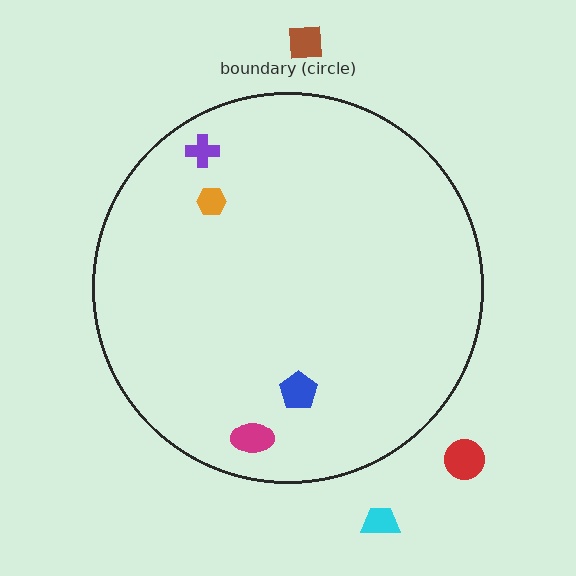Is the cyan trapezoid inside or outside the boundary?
Outside.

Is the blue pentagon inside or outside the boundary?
Inside.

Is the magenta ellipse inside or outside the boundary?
Inside.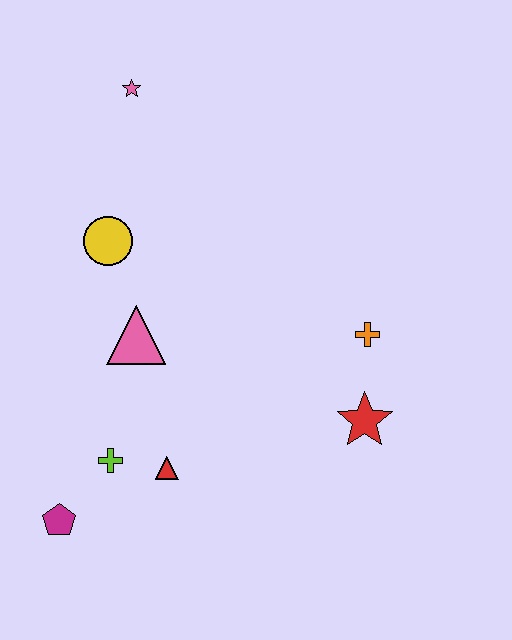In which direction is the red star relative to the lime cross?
The red star is to the right of the lime cross.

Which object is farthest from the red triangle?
The pink star is farthest from the red triangle.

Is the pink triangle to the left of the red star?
Yes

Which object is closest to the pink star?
The yellow circle is closest to the pink star.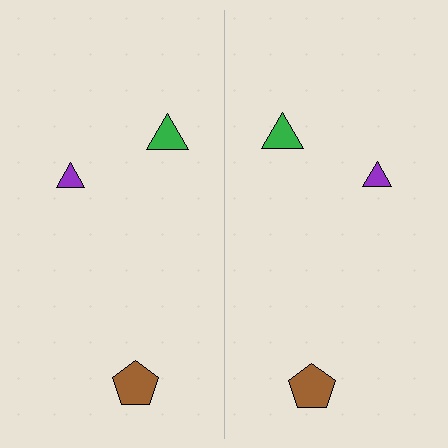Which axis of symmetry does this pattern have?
The pattern has a vertical axis of symmetry running through the center of the image.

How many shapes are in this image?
There are 6 shapes in this image.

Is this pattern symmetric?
Yes, this pattern has bilateral (reflection) symmetry.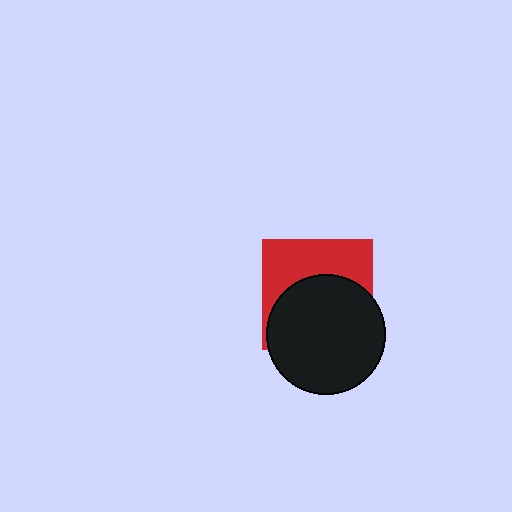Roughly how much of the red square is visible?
A small part of it is visible (roughly 43%).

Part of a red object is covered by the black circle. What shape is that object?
It is a square.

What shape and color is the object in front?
The object in front is a black circle.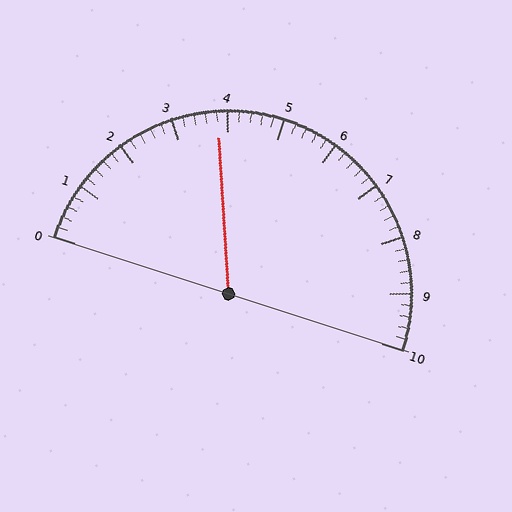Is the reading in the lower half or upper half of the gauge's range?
The reading is in the lower half of the range (0 to 10).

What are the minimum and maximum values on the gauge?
The gauge ranges from 0 to 10.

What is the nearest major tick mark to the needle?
The nearest major tick mark is 4.